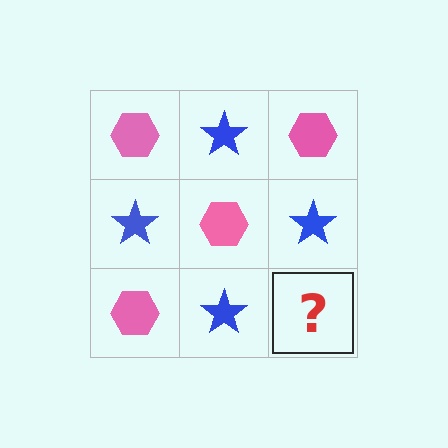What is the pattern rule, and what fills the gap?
The rule is that it alternates pink hexagon and blue star in a checkerboard pattern. The gap should be filled with a pink hexagon.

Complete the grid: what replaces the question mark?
The question mark should be replaced with a pink hexagon.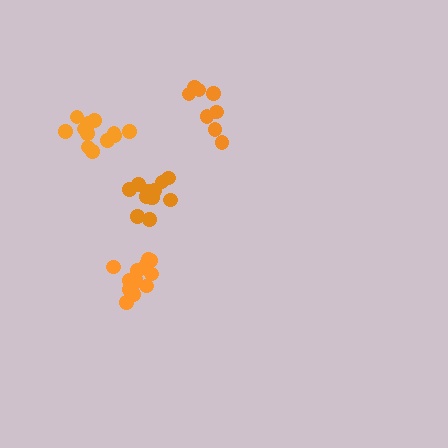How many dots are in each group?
Group 1: 8 dots, Group 2: 12 dots, Group 3: 13 dots, Group 4: 12 dots (45 total).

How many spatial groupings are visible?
There are 4 spatial groupings.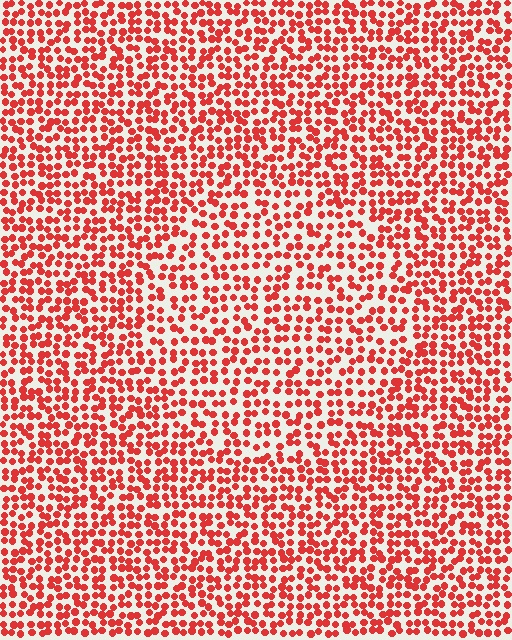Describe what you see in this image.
The image contains small red elements arranged at two different densities. A circle-shaped region is visible where the elements are less densely packed than the surrounding area.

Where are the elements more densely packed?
The elements are more densely packed outside the circle boundary.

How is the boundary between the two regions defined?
The boundary is defined by a change in element density (approximately 1.4x ratio). All elements are the same color, size, and shape.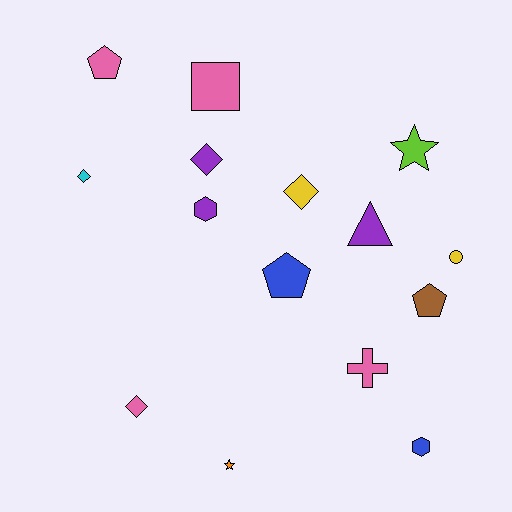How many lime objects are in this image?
There is 1 lime object.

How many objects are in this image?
There are 15 objects.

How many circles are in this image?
There is 1 circle.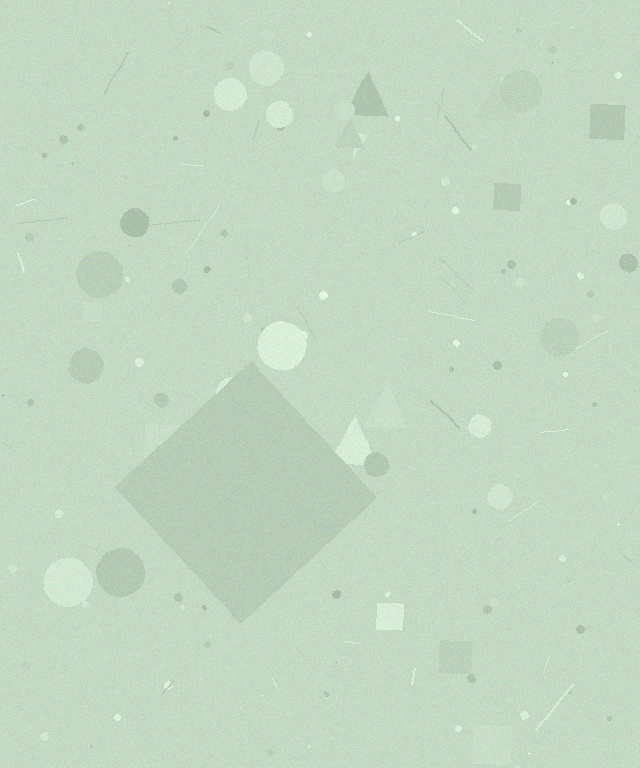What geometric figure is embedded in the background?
A diamond is embedded in the background.